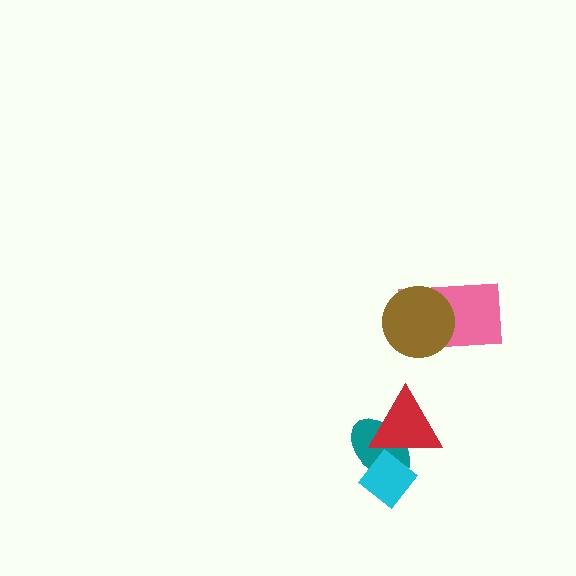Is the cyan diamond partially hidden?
No, no other shape covers it.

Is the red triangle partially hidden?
Yes, it is partially covered by another shape.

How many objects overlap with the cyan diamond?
2 objects overlap with the cyan diamond.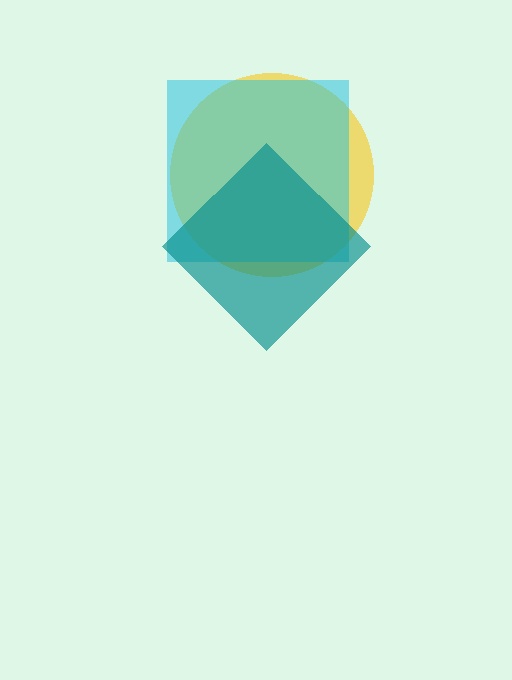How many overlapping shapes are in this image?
There are 3 overlapping shapes in the image.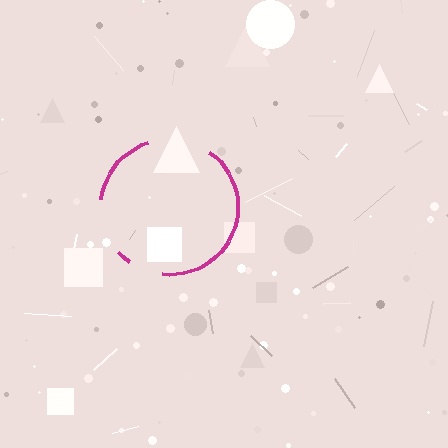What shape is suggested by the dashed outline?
The dashed outline suggests a circle.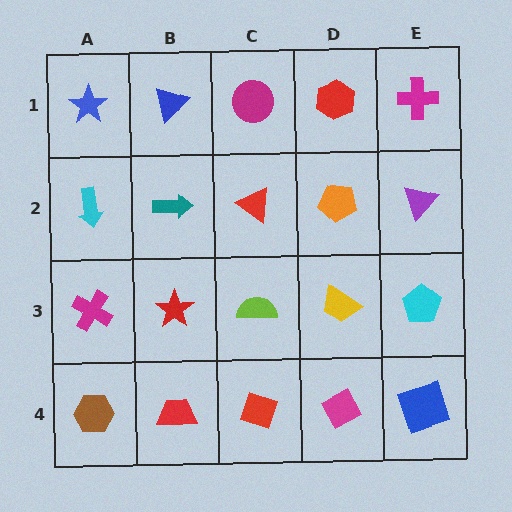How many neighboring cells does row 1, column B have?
3.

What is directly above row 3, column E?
A purple triangle.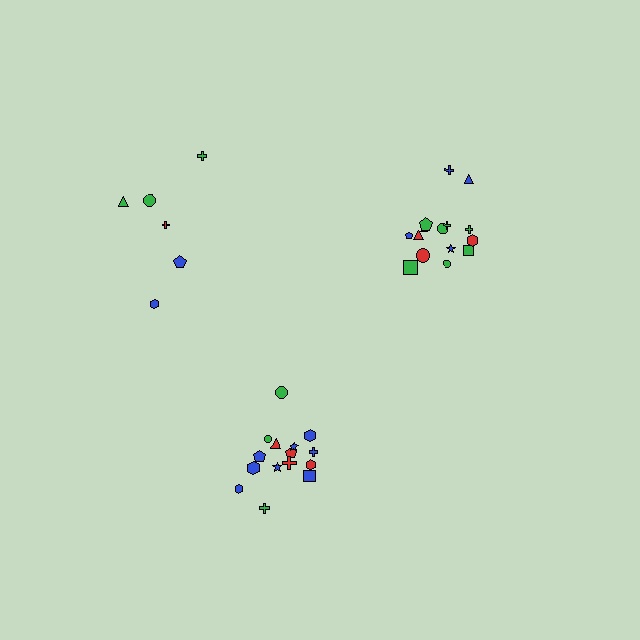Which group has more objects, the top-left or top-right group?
The top-right group.